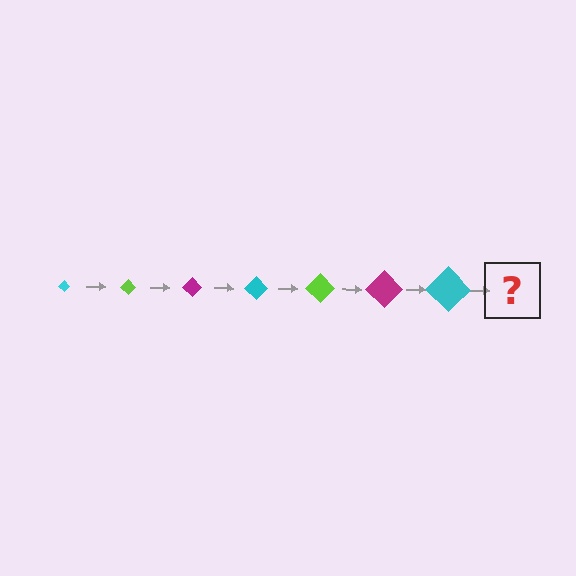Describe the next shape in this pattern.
It should be a lime diamond, larger than the previous one.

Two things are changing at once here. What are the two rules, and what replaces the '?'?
The two rules are that the diamond grows larger each step and the color cycles through cyan, lime, and magenta. The '?' should be a lime diamond, larger than the previous one.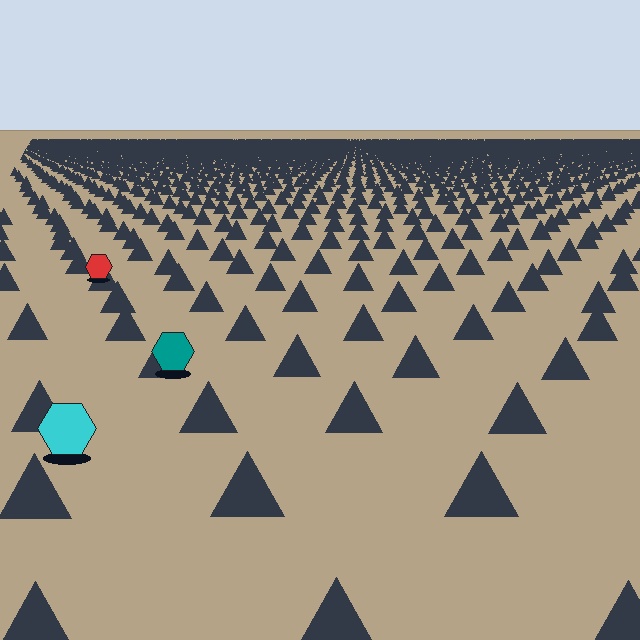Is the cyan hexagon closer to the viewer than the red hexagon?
Yes. The cyan hexagon is closer — you can tell from the texture gradient: the ground texture is coarser near it.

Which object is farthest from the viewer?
The red hexagon is farthest from the viewer. It appears smaller and the ground texture around it is denser.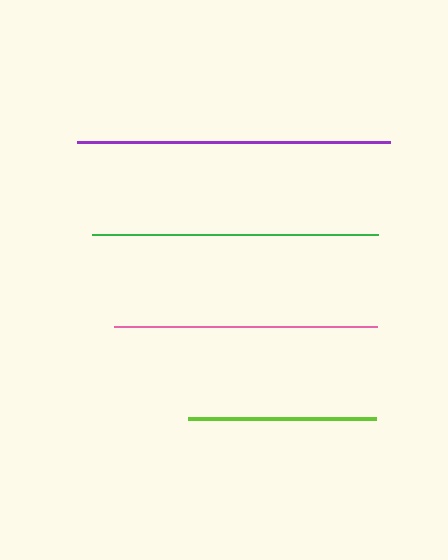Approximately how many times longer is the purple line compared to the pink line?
The purple line is approximately 1.2 times the length of the pink line.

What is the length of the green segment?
The green segment is approximately 286 pixels long.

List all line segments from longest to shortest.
From longest to shortest: purple, green, pink, lime.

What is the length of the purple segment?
The purple segment is approximately 313 pixels long.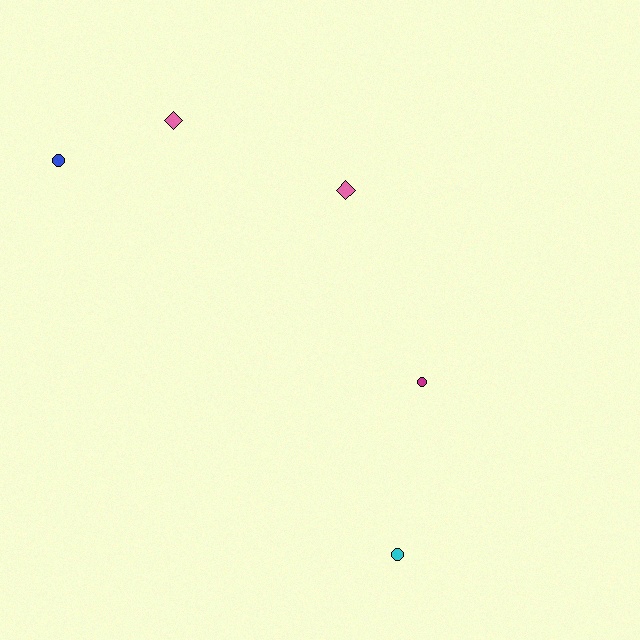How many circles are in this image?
There are 3 circles.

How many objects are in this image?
There are 5 objects.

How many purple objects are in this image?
There are no purple objects.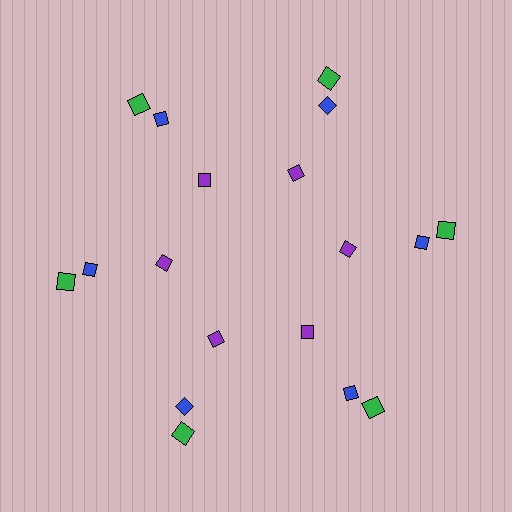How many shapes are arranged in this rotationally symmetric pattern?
There are 18 shapes, arranged in 6 groups of 3.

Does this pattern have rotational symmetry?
Yes, this pattern has 6-fold rotational symmetry. It looks the same after rotating 60 degrees around the center.